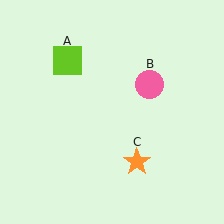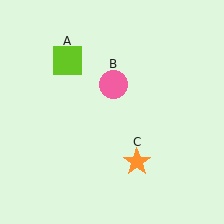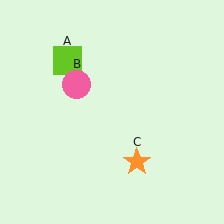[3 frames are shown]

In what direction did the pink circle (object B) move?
The pink circle (object B) moved left.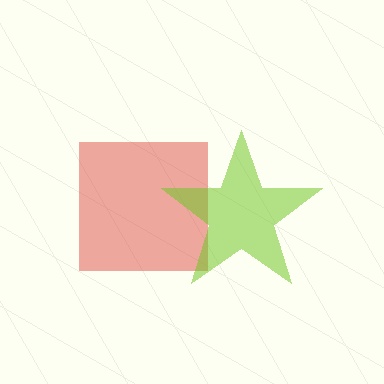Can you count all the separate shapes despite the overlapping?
Yes, there are 2 separate shapes.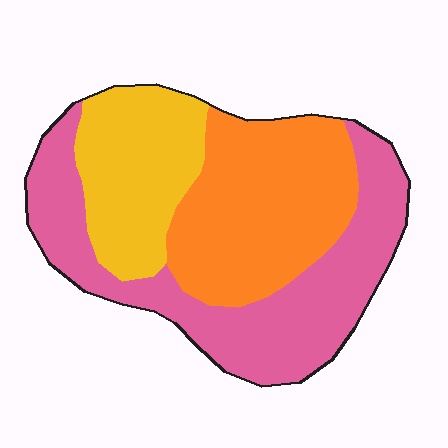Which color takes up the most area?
Pink, at roughly 40%.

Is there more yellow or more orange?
Orange.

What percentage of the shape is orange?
Orange covers 35% of the shape.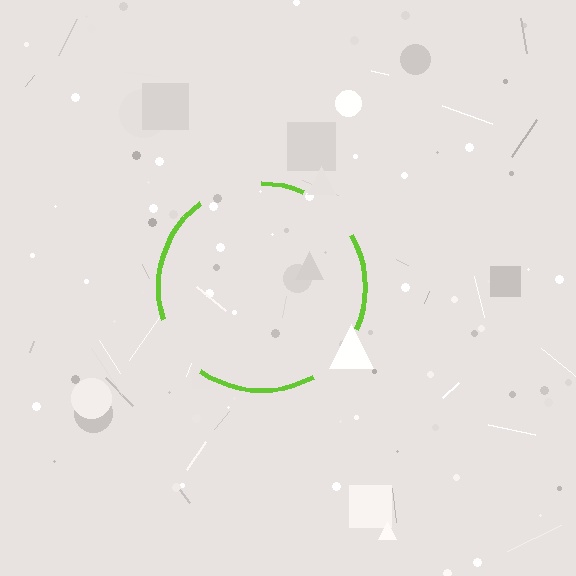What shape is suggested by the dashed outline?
The dashed outline suggests a circle.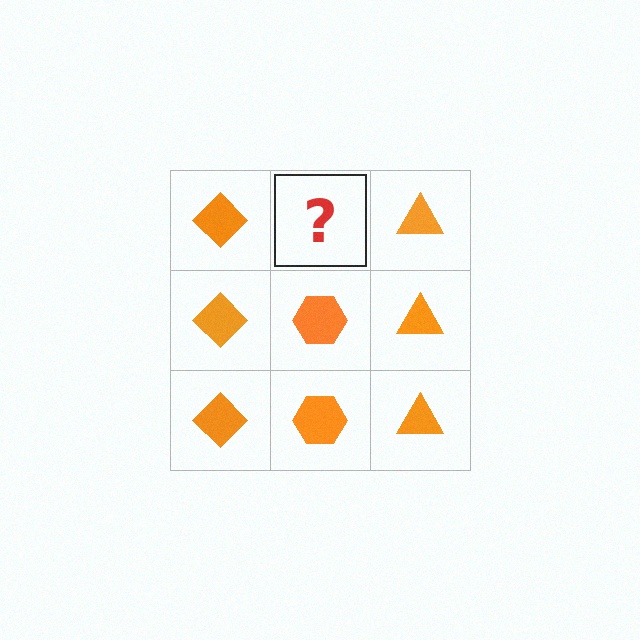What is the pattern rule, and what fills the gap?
The rule is that each column has a consistent shape. The gap should be filled with an orange hexagon.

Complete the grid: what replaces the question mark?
The question mark should be replaced with an orange hexagon.